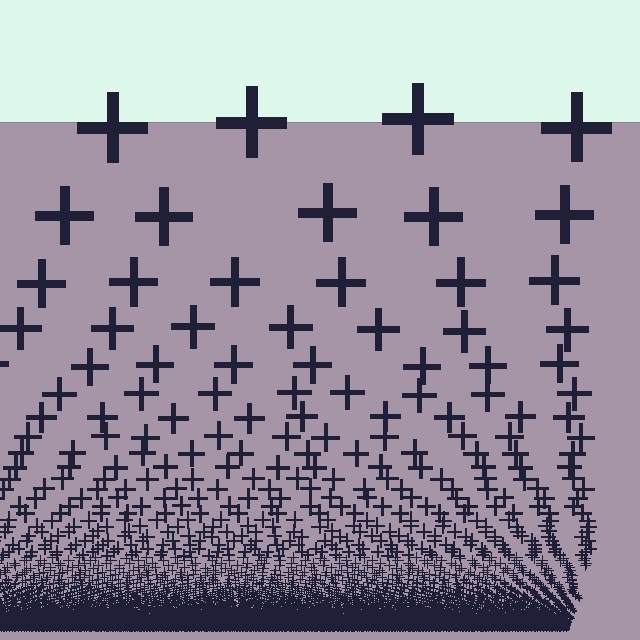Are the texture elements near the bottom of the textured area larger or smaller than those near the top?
Smaller. The gradient is inverted — elements near the bottom are smaller and denser.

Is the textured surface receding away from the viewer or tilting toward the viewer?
The surface appears to tilt toward the viewer. Texture elements get larger and sparser toward the top.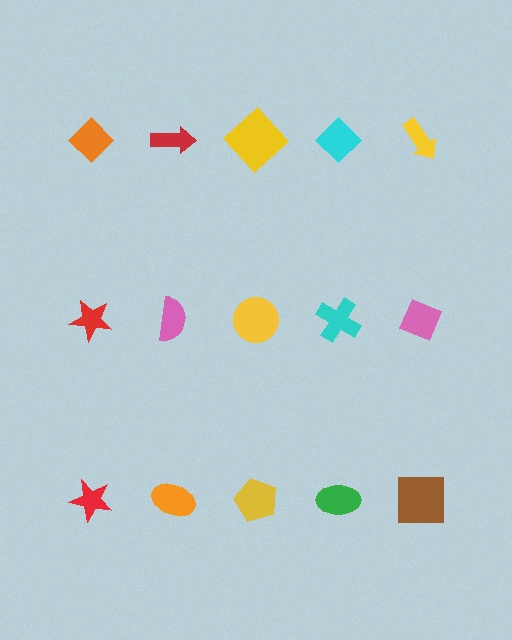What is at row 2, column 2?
A pink semicircle.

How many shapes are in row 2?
5 shapes.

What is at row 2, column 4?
A cyan cross.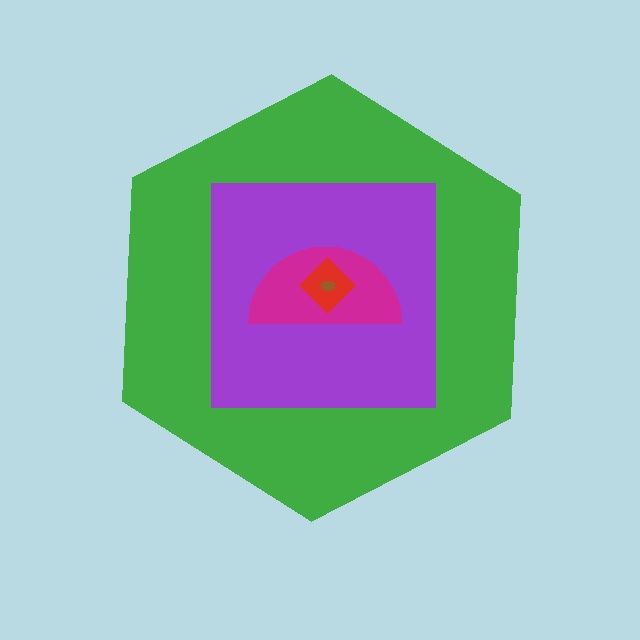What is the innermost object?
The brown ellipse.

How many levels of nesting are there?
5.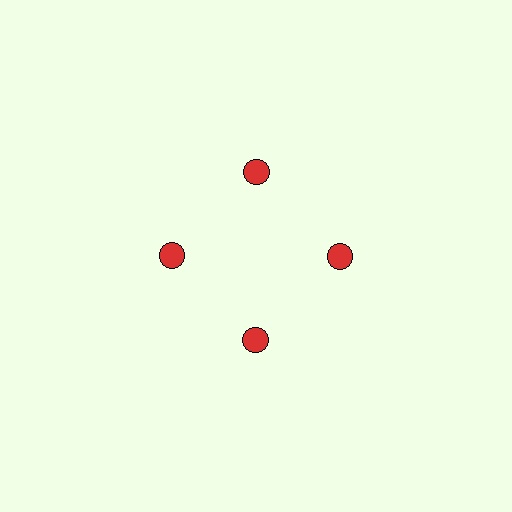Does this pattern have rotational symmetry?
Yes, this pattern has 4-fold rotational symmetry. It looks the same after rotating 90 degrees around the center.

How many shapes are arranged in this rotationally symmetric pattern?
There are 4 shapes, arranged in 4 groups of 1.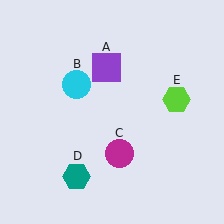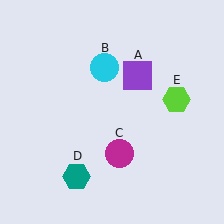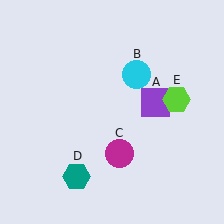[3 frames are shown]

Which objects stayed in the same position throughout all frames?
Magenta circle (object C) and teal hexagon (object D) and lime hexagon (object E) remained stationary.